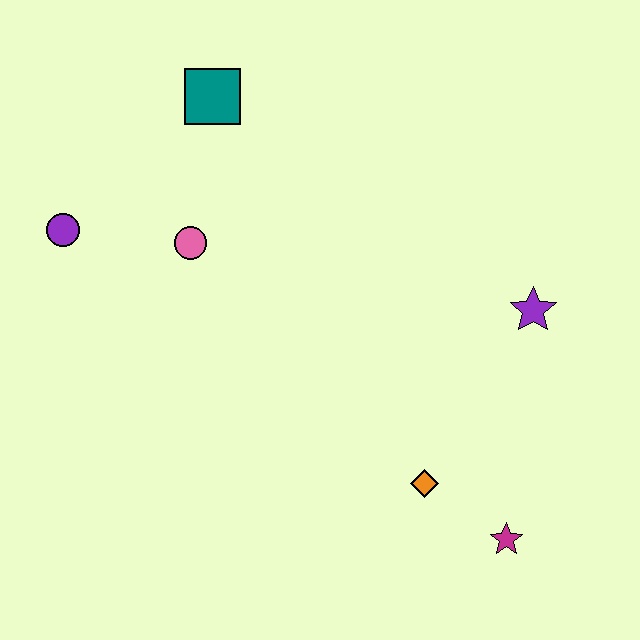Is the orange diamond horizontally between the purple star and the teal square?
Yes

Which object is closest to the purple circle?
The pink circle is closest to the purple circle.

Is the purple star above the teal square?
No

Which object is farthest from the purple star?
The purple circle is farthest from the purple star.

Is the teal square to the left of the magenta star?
Yes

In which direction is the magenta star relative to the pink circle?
The magenta star is to the right of the pink circle.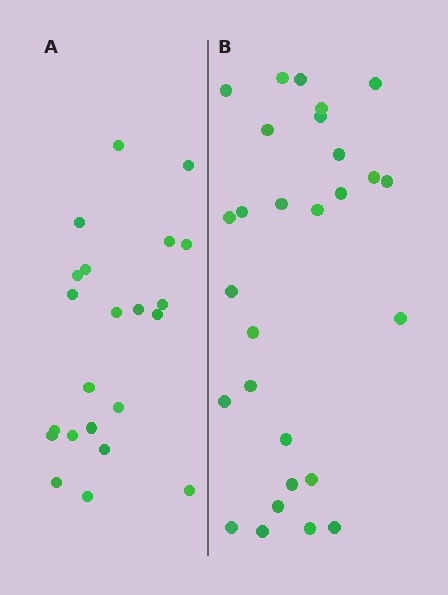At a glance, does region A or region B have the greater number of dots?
Region B (the right region) has more dots.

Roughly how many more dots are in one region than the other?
Region B has about 6 more dots than region A.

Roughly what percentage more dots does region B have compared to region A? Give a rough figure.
About 25% more.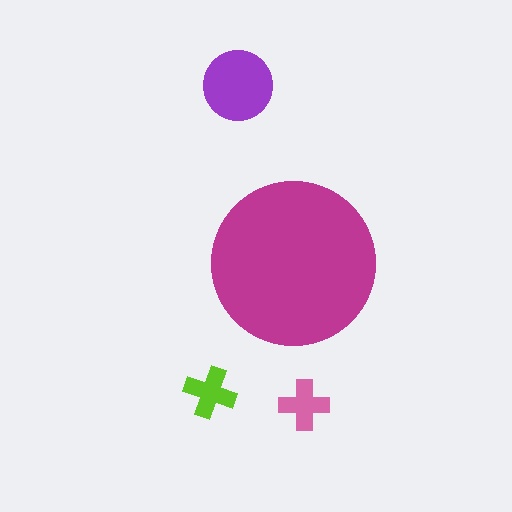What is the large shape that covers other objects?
A magenta circle.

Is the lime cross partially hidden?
No, the lime cross is fully visible.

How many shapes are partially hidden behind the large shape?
0 shapes are partially hidden.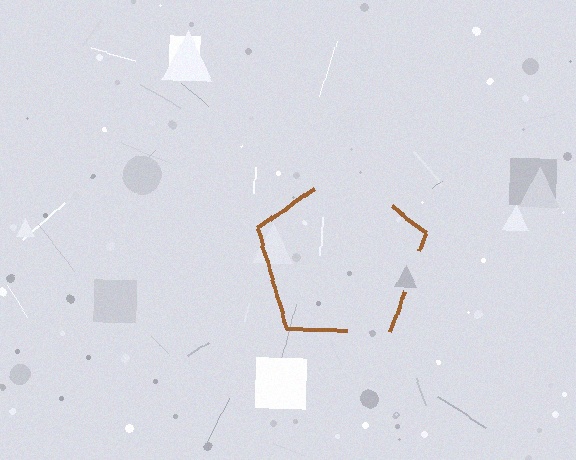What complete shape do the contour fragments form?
The contour fragments form a pentagon.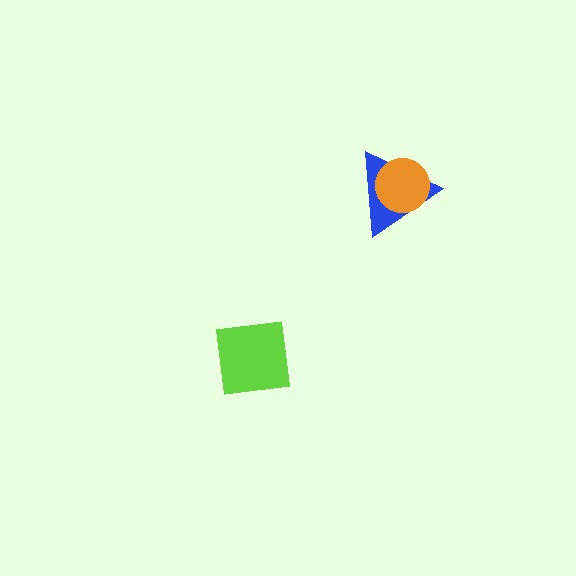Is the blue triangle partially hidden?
Yes, it is partially covered by another shape.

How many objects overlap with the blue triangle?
1 object overlaps with the blue triangle.